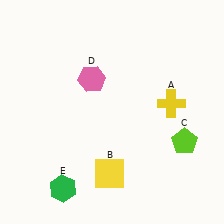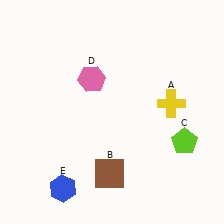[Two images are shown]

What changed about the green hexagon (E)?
In Image 1, E is green. In Image 2, it changed to blue.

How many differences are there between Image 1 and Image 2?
There are 2 differences between the two images.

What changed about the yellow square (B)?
In Image 1, B is yellow. In Image 2, it changed to brown.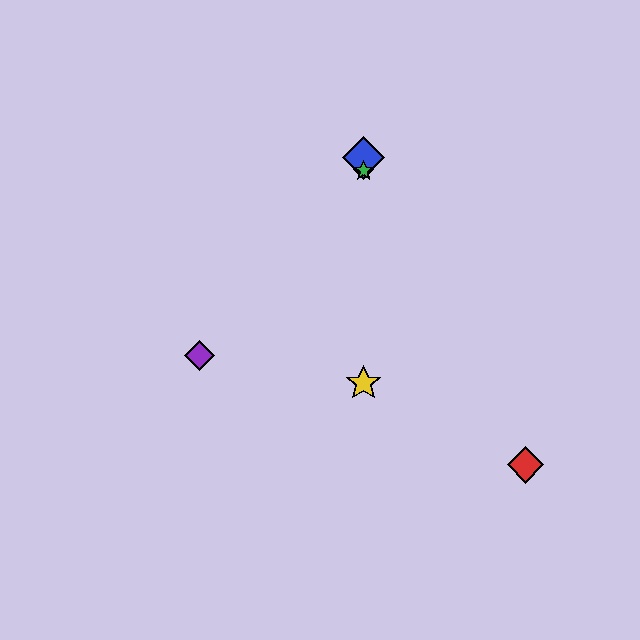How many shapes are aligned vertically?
3 shapes (the blue diamond, the green star, the yellow star) are aligned vertically.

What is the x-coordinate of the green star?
The green star is at x≈364.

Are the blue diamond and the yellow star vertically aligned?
Yes, both are at x≈364.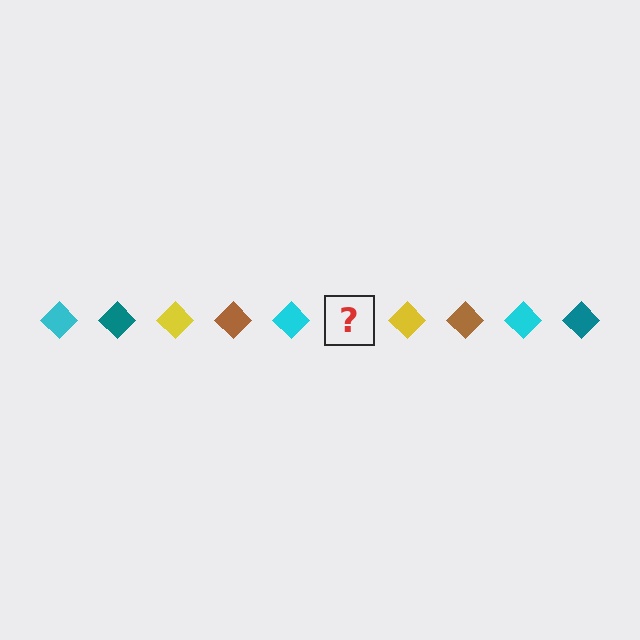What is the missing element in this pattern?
The missing element is a teal diamond.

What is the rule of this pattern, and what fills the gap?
The rule is that the pattern cycles through cyan, teal, yellow, brown diamonds. The gap should be filled with a teal diamond.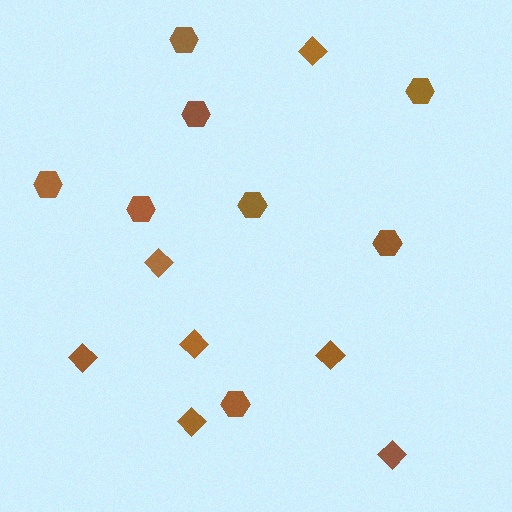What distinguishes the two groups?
There are 2 groups: one group of hexagons (8) and one group of diamonds (7).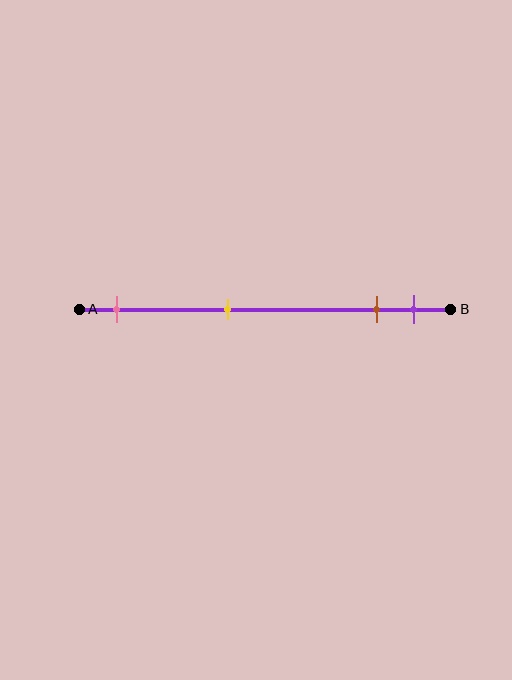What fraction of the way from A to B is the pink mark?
The pink mark is approximately 10% (0.1) of the way from A to B.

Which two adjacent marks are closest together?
The brown and purple marks are the closest adjacent pair.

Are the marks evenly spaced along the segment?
No, the marks are not evenly spaced.